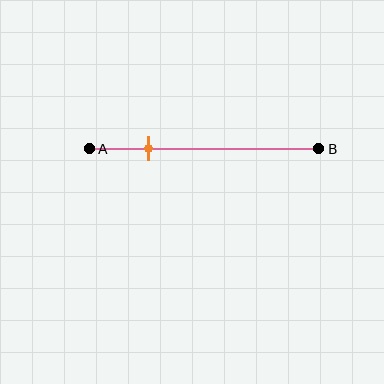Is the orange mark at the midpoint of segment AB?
No, the mark is at about 25% from A, not at the 50% midpoint.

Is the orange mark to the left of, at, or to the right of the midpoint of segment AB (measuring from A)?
The orange mark is to the left of the midpoint of segment AB.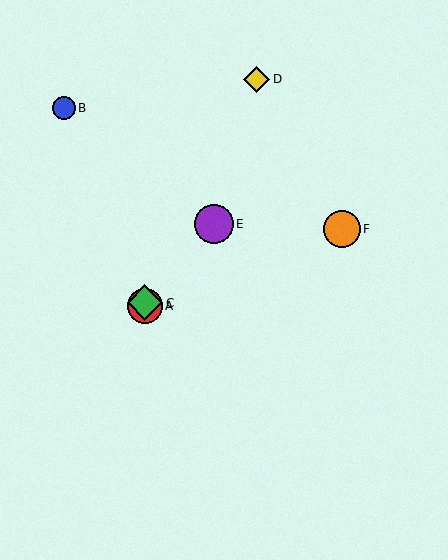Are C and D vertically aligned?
No, C is at x≈145 and D is at x≈256.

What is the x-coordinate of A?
Object A is at x≈145.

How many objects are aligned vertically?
2 objects (A, C) are aligned vertically.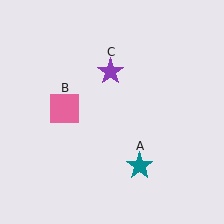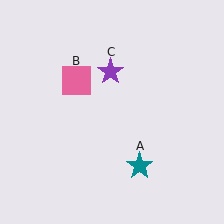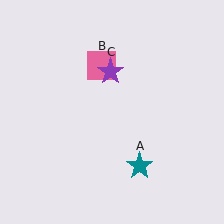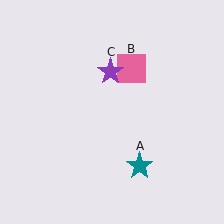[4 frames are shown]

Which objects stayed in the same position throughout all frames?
Teal star (object A) and purple star (object C) remained stationary.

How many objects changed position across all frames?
1 object changed position: pink square (object B).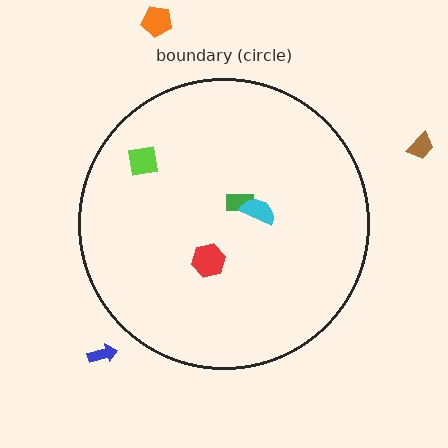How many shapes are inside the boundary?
4 inside, 3 outside.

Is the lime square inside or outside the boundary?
Inside.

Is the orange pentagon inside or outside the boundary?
Outside.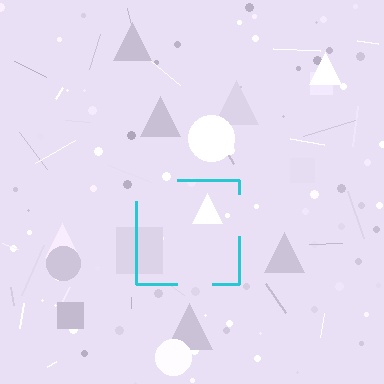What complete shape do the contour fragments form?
The contour fragments form a square.